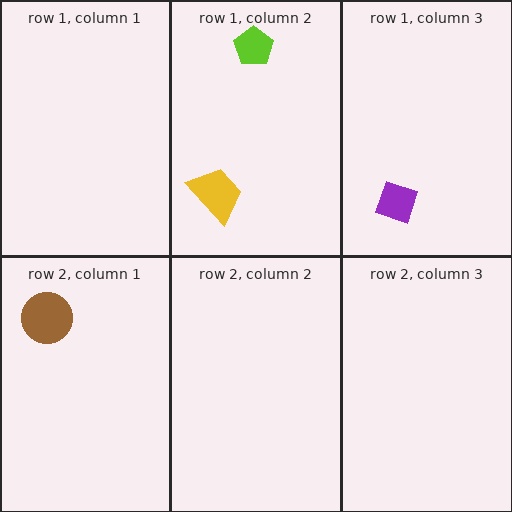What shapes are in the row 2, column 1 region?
The brown circle.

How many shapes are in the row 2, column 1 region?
1.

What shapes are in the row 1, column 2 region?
The lime pentagon, the yellow trapezoid.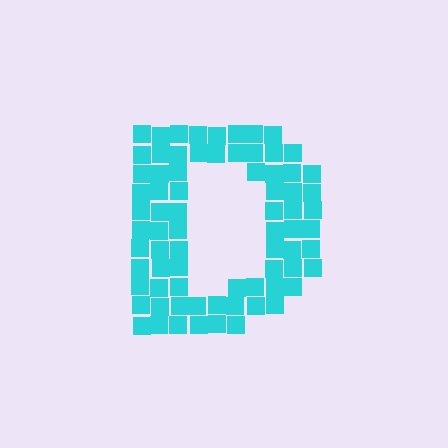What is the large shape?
The large shape is the letter D.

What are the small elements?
The small elements are squares.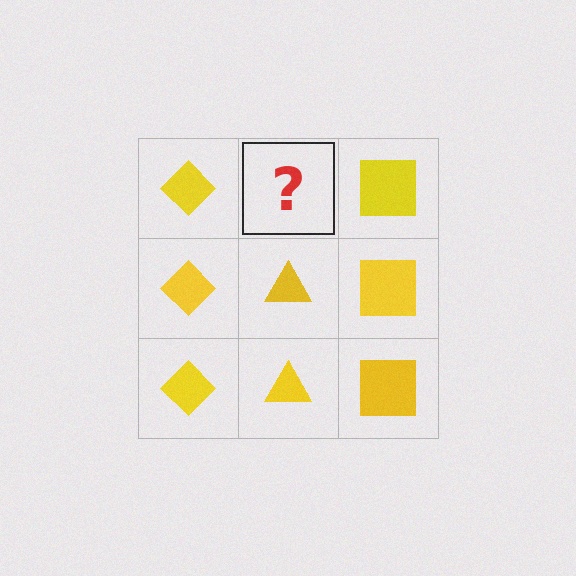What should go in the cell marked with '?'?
The missing cell should contain a yellow triangle.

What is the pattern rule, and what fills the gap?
The rule is that each column has a consistent shape. The gap should be filled with a yellow triangle.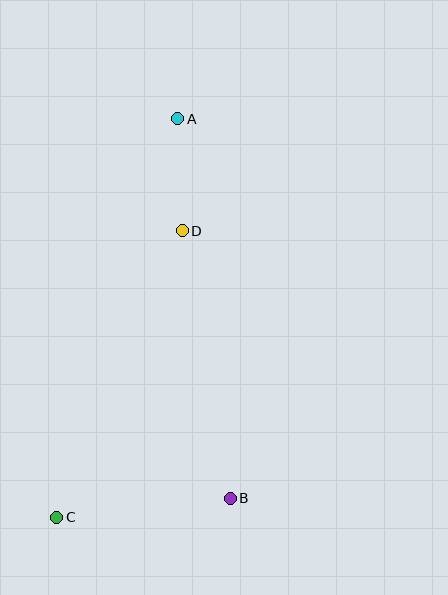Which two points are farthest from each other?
Points A and C are farthest from each other.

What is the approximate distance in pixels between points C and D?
The distance between C and D is approximately 313 pixels.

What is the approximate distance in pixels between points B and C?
The distance between B and C is approximately 175 pixels.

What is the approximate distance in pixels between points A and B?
The distance between A and B is approximately 383 pixels.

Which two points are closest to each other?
Points A and D are closest to each other.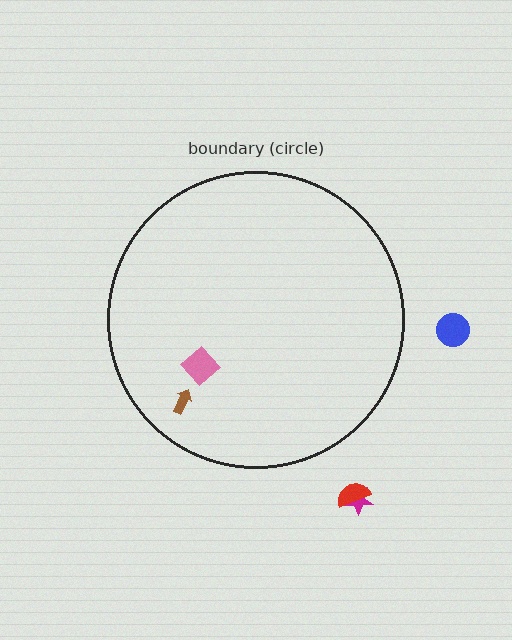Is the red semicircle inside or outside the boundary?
Outside.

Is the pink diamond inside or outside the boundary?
Inside.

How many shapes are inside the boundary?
2 inside, 3 outside.